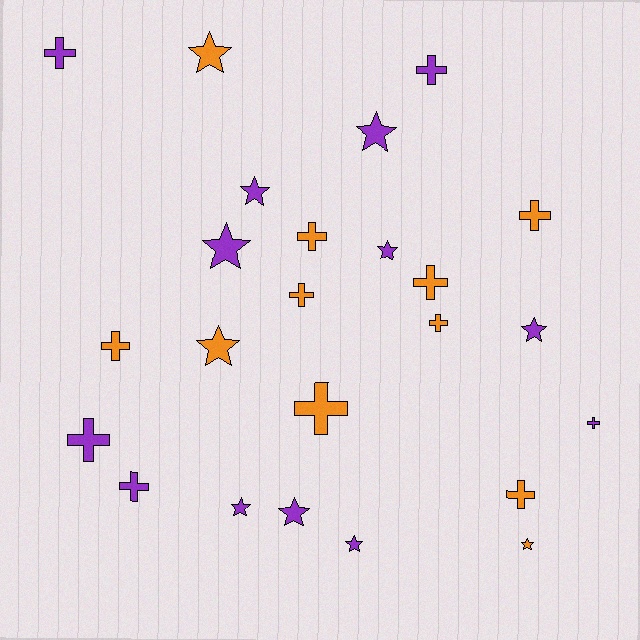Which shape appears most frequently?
Cross, with 13 objects.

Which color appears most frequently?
Purple, with 13 objects.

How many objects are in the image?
There are 24 objects.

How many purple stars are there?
There are 8 purple stars.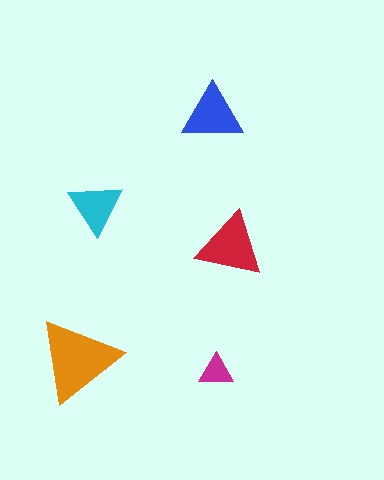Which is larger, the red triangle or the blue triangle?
The red one.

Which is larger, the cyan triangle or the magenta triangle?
The cyan one.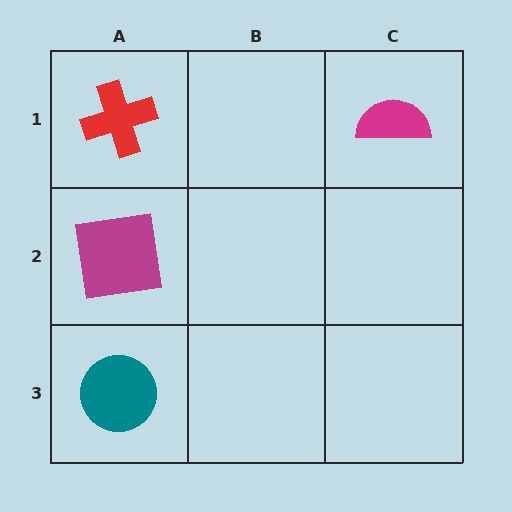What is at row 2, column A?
A magenta square.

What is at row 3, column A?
A teal circle.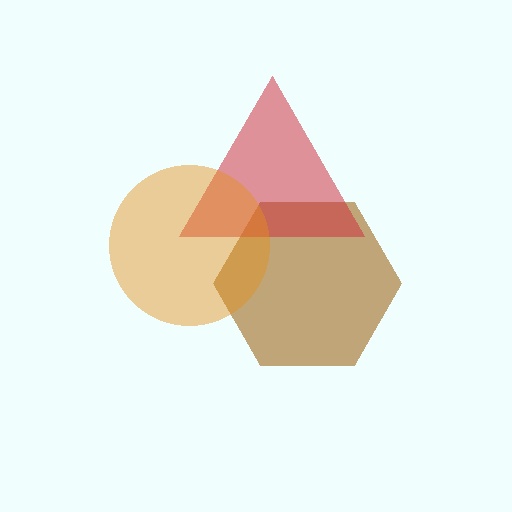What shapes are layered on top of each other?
The layered shapes are: a brown hexagon, a red triangle, an orange circle.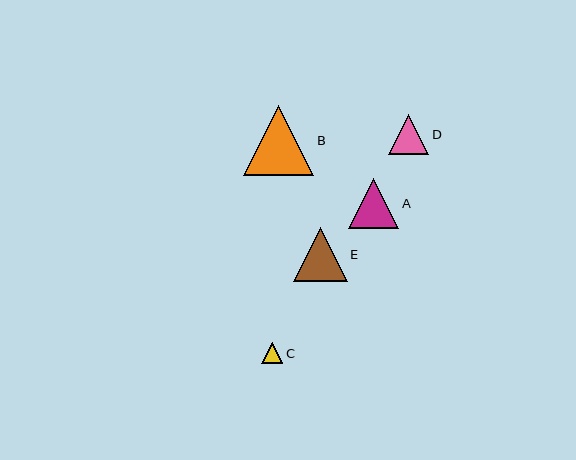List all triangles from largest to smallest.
From largest to smallest: B, E, A, D, C.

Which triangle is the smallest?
Triangle C is the smallest with a size of approximately 21 pixels.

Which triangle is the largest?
Triangle B is the largest with a size of approximately 70 pixels.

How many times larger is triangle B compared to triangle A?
Triangle B is approximately 1.4 times the size of triangle A.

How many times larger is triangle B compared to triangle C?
Triangle B is approximately 3.3 times the size of triangle C.